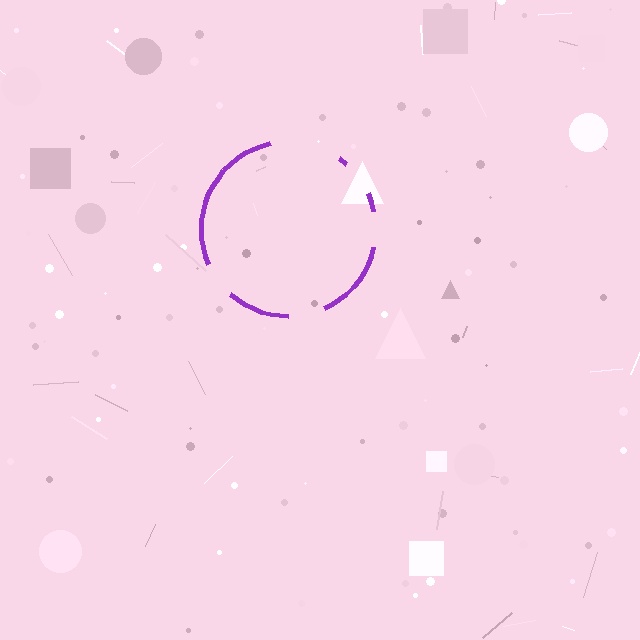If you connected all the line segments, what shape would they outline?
They would outline a circle.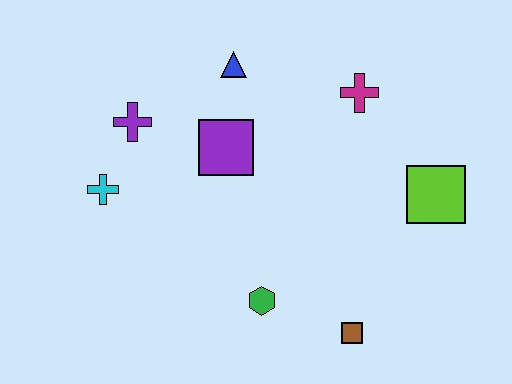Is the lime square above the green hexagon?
Yes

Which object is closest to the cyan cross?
The purple cross is closest to the cyan cross.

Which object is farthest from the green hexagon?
The blue triangle is farthest from the green hexagon.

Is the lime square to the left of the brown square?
No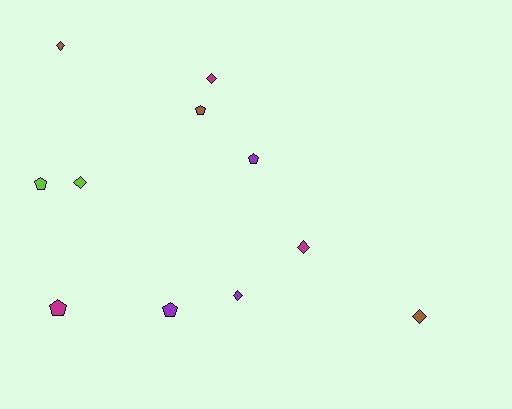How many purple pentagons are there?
There are 2 purple pentagons.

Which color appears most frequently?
Purple, with 3 objects.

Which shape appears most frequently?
Diamond, with 6 objects.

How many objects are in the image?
There are 11 objects.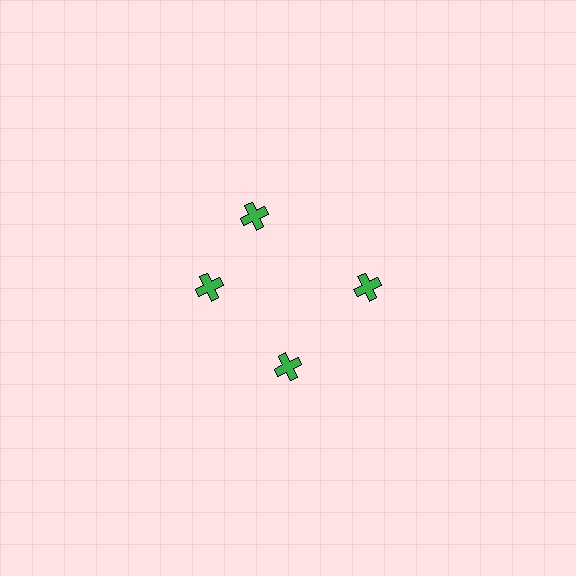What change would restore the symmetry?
The symmetry would be restored by rotating it back into even spacing with its neighbors so that all 4 crosses sit at equal angles and equal distance from the center.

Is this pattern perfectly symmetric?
No. The 4 green crosses are arranged in a ring, but one element near the 12 o'clock position is rotated out of alignment along the ring, breaking the 4-fold rotational symmetry.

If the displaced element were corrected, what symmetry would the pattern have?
It would have 4-fold rotational symmetry — the pattern would map onto itself every 90 degrees.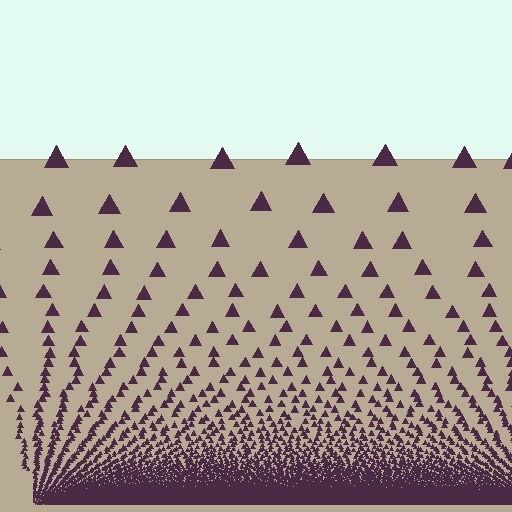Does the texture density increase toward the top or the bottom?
Density increases toward the bottom.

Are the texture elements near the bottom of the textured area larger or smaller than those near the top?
Smaller. The gradient is inverted — elements near the bottom are smaller and denser.